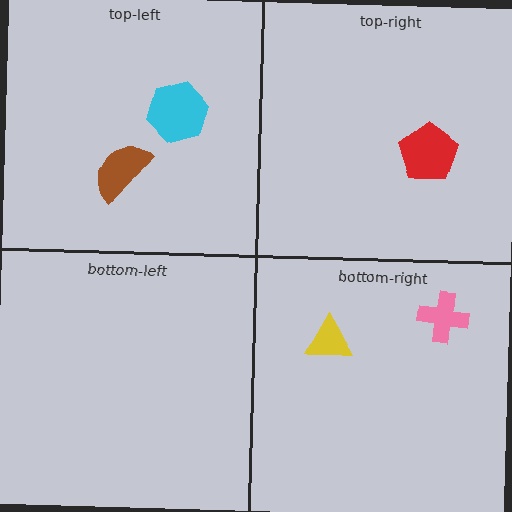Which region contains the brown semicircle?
The top-left region.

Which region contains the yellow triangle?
The bottom-right region.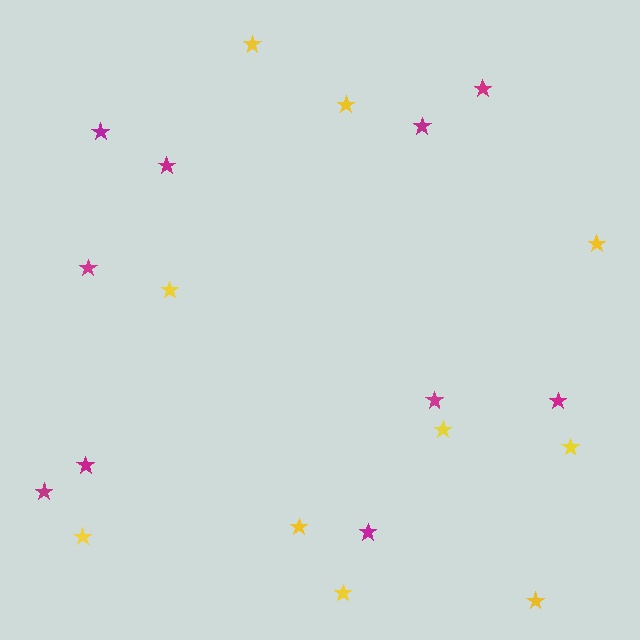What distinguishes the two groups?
There are 2 groups: one group of yellow stars (10) and one group of magenta stars (10).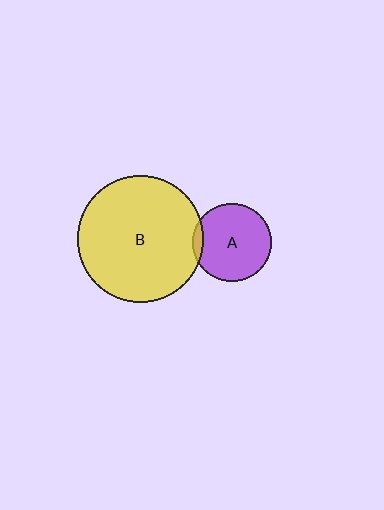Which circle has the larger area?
Circle B (yellow).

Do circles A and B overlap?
Yes.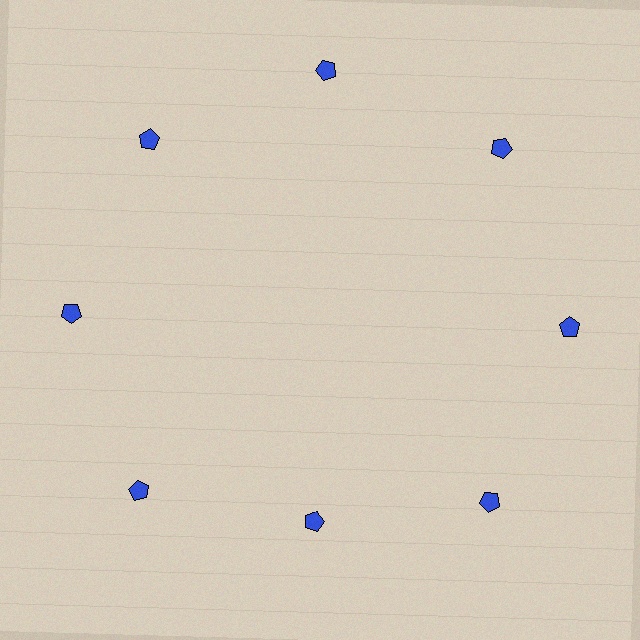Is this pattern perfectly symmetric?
No. The 8 blue pentagons are arranged in a ring, but one element near the 6 o'clock position is pulled inward toward the center, breaking the 8-fold rotational symmetry.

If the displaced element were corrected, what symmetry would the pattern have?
It would have 8-fold rotational symmetry — the pattern would map onto itself every 45 degrees.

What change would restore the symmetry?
The symmetry would be restored by moving it outward, back onto the ring so that all 8 pentagons sit at equal angles and equal distance from the center.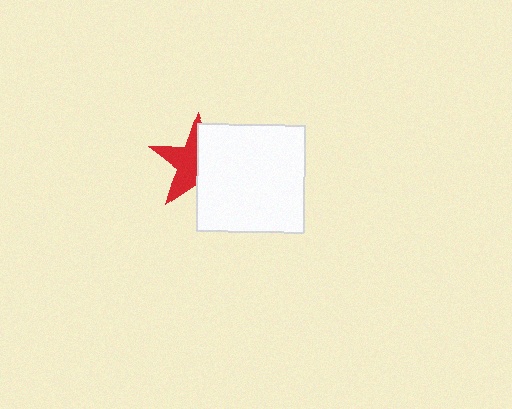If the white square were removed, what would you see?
You would see the complete red star.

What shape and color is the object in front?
The object in front is a white square.